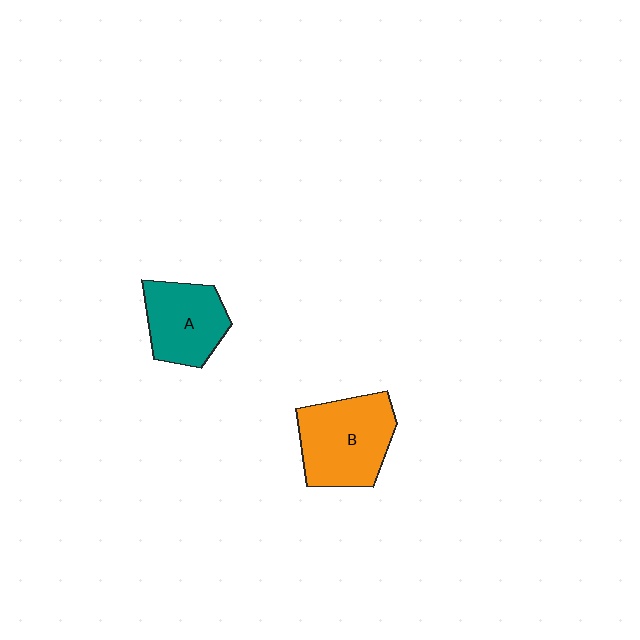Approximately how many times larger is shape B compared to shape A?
Approximately 1.3 times.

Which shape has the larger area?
Shape B (orange).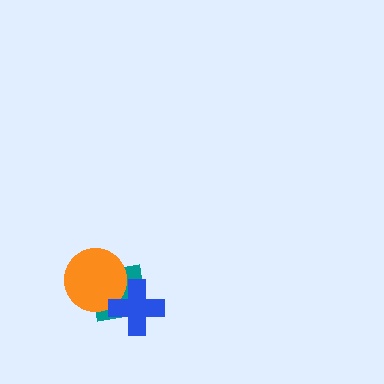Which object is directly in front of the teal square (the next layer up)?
The orange circle is directly in front of the teal square.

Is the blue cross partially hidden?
No, no other shape covers it.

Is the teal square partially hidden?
Yes, it is partially covered by another shape.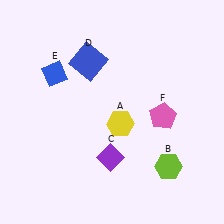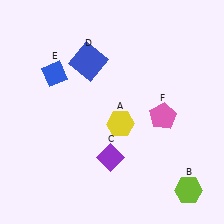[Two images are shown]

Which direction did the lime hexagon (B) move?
The lime hexagon (B) moved down.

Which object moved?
The lime hexagon (B) moved down.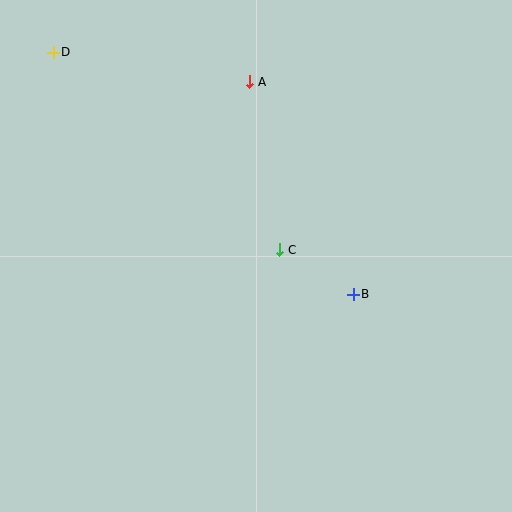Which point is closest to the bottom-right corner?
Point B is closest to the bottom-right corner.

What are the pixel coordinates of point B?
Point B is at (353, 294).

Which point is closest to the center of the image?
Point C at (280, 250) is closest to the center.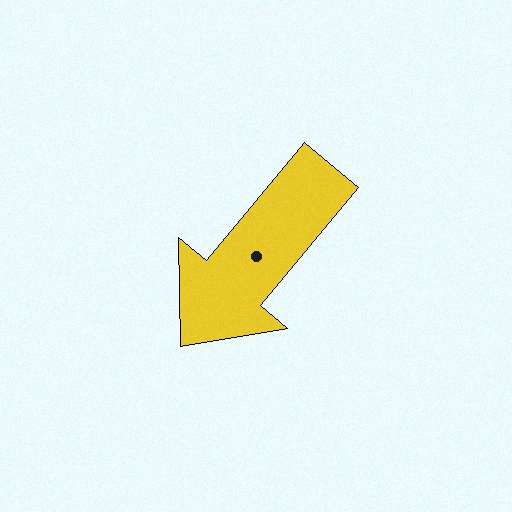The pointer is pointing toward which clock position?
Roughly 7 o'clock.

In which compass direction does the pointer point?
Southwest.